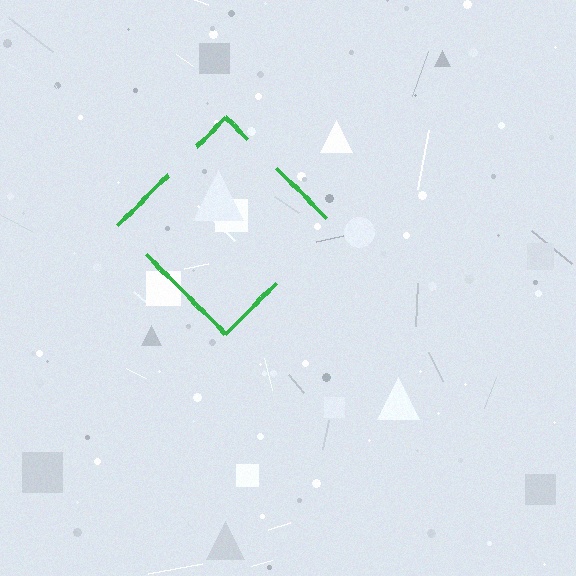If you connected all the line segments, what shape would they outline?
They would outline a diamond.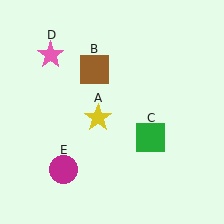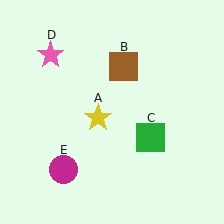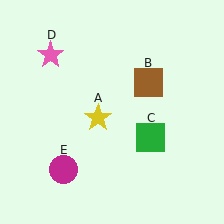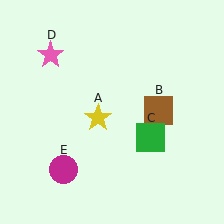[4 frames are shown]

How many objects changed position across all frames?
1 object changed position: brown square (object B).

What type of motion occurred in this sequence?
The brown square (object B) rotated clockwise around the center of the scene.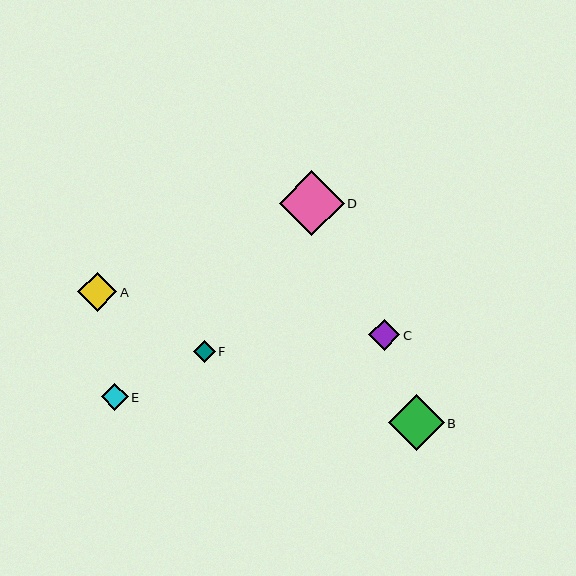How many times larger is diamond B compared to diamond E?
Diamond B is approximately 2.1 times the size of diamond E.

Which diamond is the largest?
Diamond D is the largest with a size of approximately 65 pixels.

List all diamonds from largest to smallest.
From largest to smallest: D, B, A, C, E, F.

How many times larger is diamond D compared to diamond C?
Diamond D is approximately 2.1 times the size of diamond C.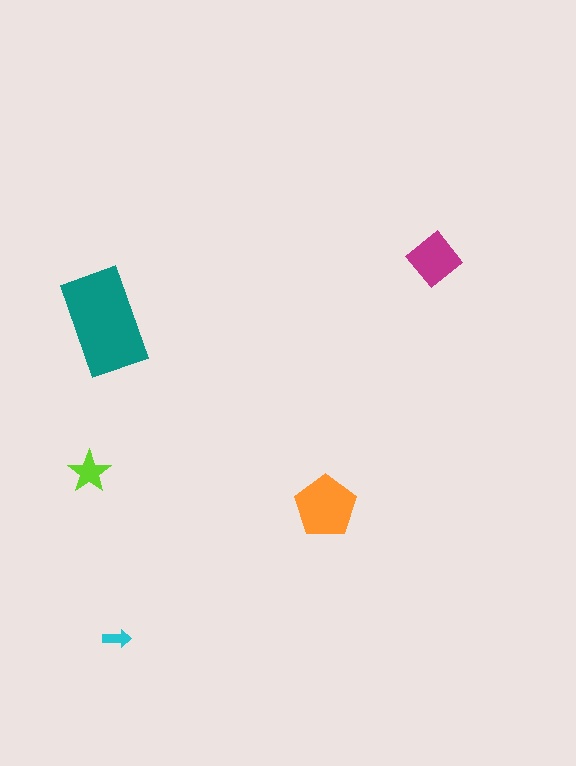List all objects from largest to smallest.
The teal rectangle, the orange pentagon, the magenta diamond, the lime star, the cyan arrow.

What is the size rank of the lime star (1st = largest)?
4th.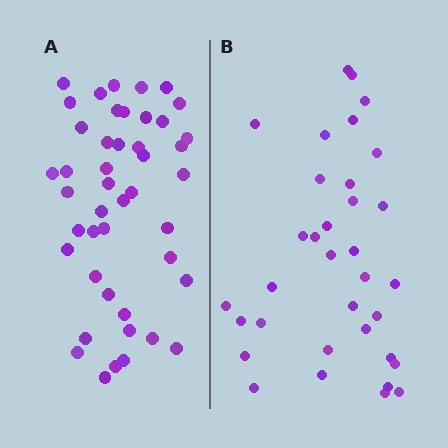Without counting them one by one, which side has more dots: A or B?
Region A (the left region) has more dots.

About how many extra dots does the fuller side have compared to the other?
Region A has roughly 12 or so more dots than region B.